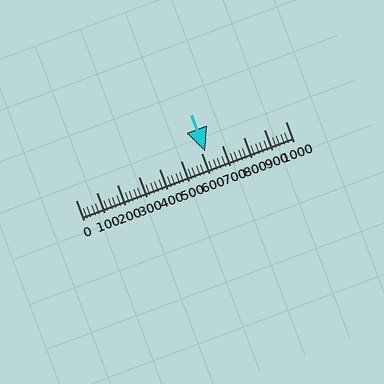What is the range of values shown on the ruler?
The ruler shows values from 0 to 1000.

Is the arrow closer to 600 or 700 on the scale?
The arrow is closer to 600.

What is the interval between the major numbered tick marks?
The major tick marks are spaced 100 units apart.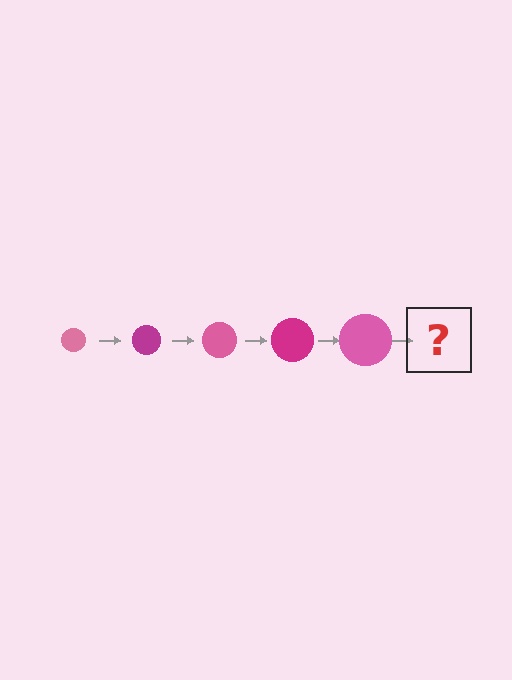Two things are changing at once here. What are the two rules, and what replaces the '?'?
The two rules are that the circle grows larger each step and the color cycles through pink and magenta. The '?' should be a magenta circle, larger than the previous one.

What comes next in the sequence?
The next element should be a magenta circle, larger than the previous one.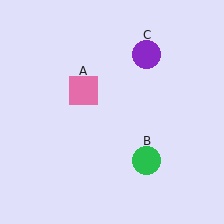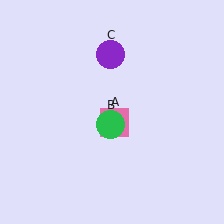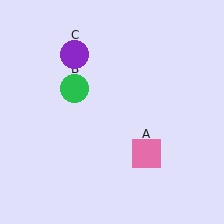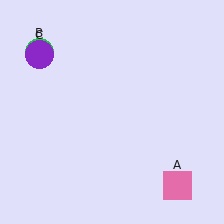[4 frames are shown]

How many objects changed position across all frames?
3 objects changed position: pink square (object A), green circle (object B), purple circle (object C).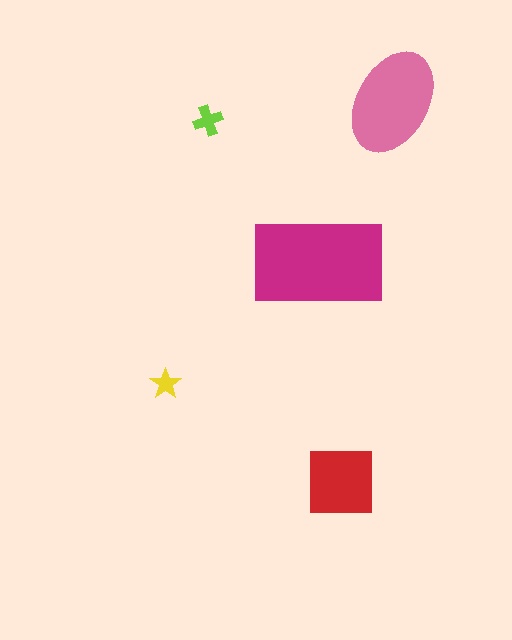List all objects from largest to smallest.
The magenta rectangle, the pink ellipse, the red square, the lime cross, the yellow star.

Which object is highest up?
The pink ellipse is topmost.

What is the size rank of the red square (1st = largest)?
3rd.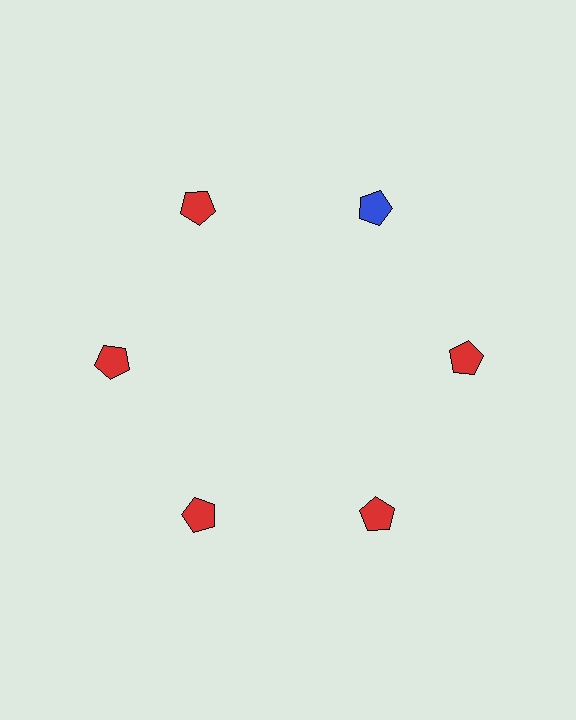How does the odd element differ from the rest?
It has a different color: blue instead of red.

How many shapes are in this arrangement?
There are 6 shapes arranged in a ring pattern.